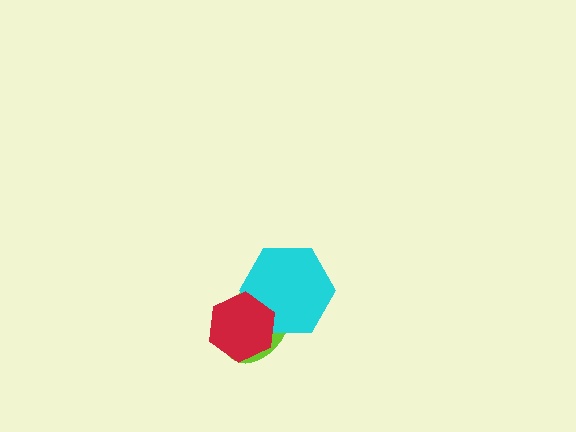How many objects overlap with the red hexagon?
2 objects overlap with the red hexagon.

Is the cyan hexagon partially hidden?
Yes, it is partially covered by another shape.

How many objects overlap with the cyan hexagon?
2 objects overlap with the cyan hexagon.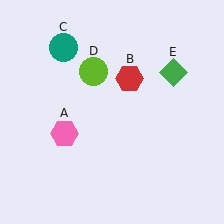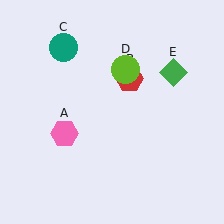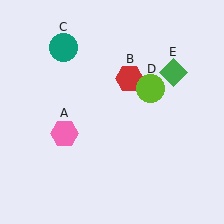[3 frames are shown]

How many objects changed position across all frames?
1 object changed position: lime circle (object D).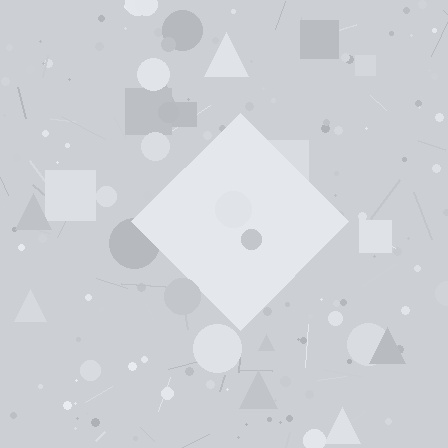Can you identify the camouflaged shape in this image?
The camouflaged shape is a diamond.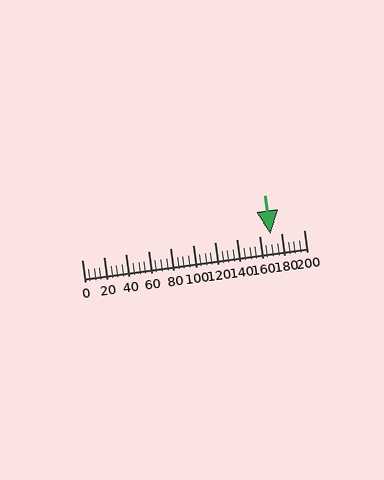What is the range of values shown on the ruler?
The ruler shows values from 0 to 200.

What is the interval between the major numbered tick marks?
The major tick marks are spaced 20 units apart.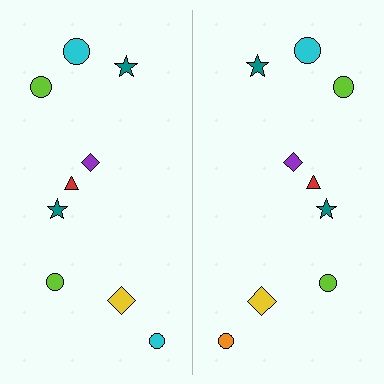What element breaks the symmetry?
The orange circle on the right side breaks the symmetry — its mirror counterpart is cyan.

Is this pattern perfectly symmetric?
No, the pattern is not perfectly symmetric. The orange circle on the right side breaks the symmetry — its mirror counterpart is cyan.